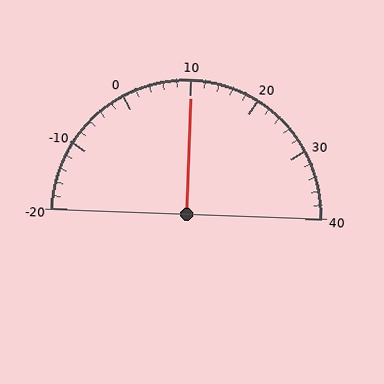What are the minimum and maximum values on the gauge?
The gauge ranges from -20 to 40.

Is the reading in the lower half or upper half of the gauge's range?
The reading is in the upper half of the range (-20 to 40).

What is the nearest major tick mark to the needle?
The nearest major tick mark is 10.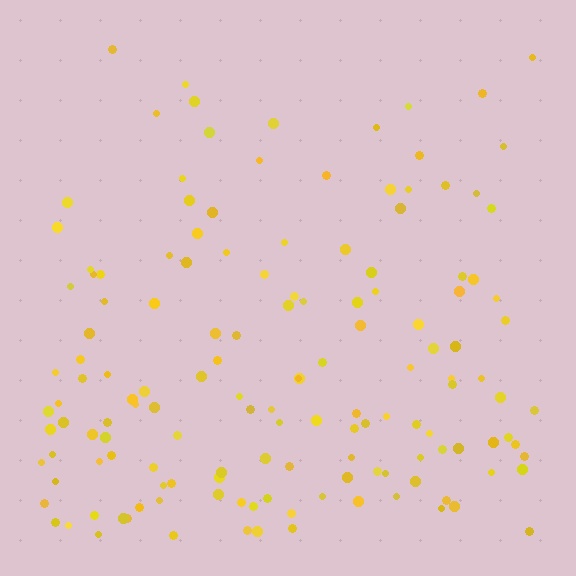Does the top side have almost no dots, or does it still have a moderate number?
Still a moderate number, just noticeably fewer than the bottom.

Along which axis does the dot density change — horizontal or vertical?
Vertical.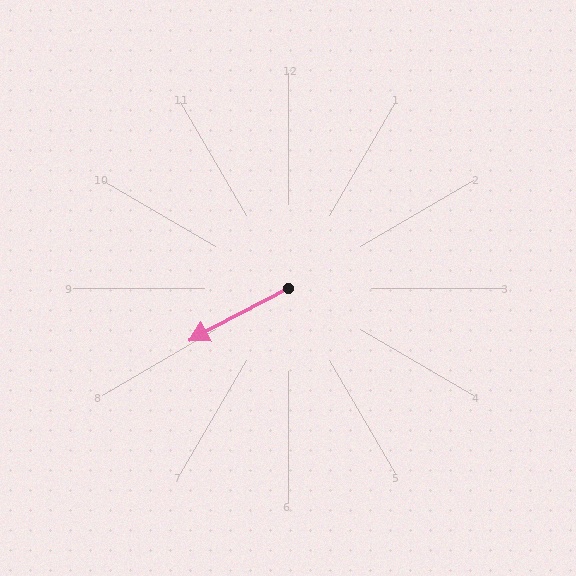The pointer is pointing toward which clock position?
Roughly 8 o'clock.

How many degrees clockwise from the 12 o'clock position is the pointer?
Approximately 242 degrees.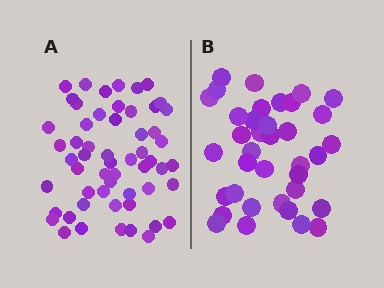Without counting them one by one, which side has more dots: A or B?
Region A (the left region) has more dots.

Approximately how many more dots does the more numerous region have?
Region A has approximately 20 more dots than region B.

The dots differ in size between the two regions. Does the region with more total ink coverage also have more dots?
No. Region B has more total ink coverage because its dots are larger, but region A actually contains more individual dots. Total area can be misleading — the number of items is what matters here.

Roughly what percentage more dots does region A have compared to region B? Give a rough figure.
About 50% more.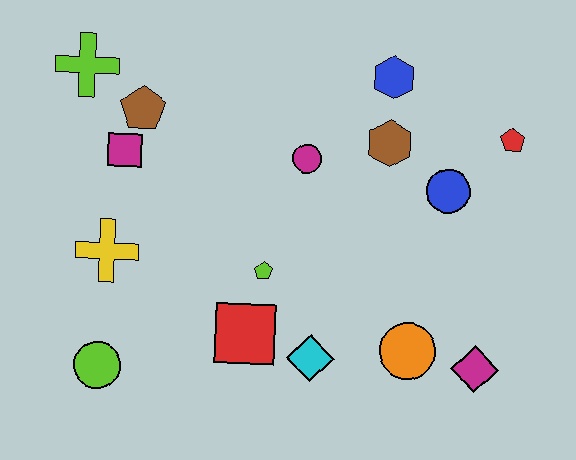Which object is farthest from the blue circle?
The lime circle is farthest from the blue circle.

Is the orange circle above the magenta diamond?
Yes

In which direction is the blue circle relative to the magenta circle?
The blue circle is to the right of the magenta circle.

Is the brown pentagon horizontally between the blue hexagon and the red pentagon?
No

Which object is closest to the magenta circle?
The brown hexagon is closest to the magenta circle.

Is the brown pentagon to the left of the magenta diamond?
Yes